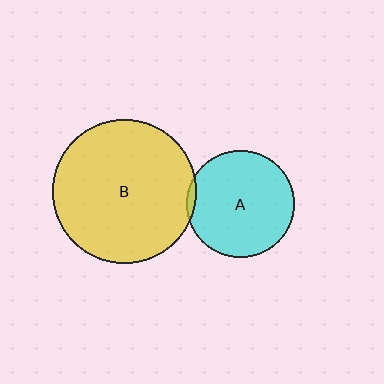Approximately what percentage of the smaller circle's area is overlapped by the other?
Approximately 5%.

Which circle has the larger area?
Circle B (yellow).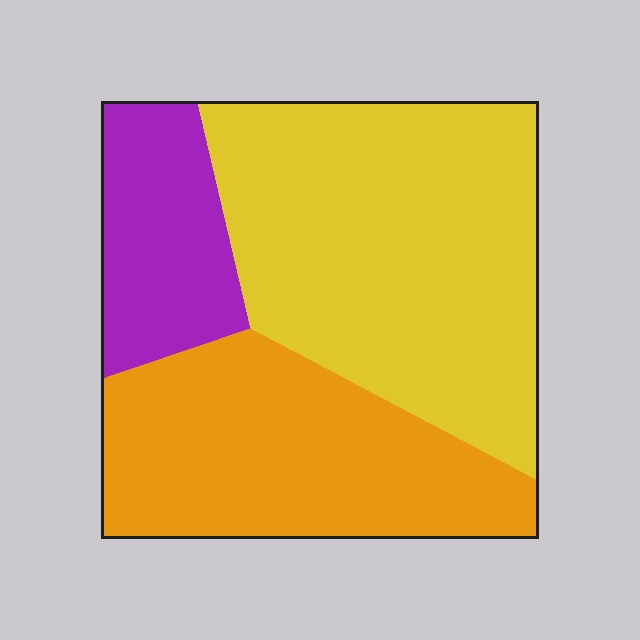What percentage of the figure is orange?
Orange takes up about one third (1/3) of the figure.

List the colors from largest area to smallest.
From largest to smallest: yellow, orange, purple.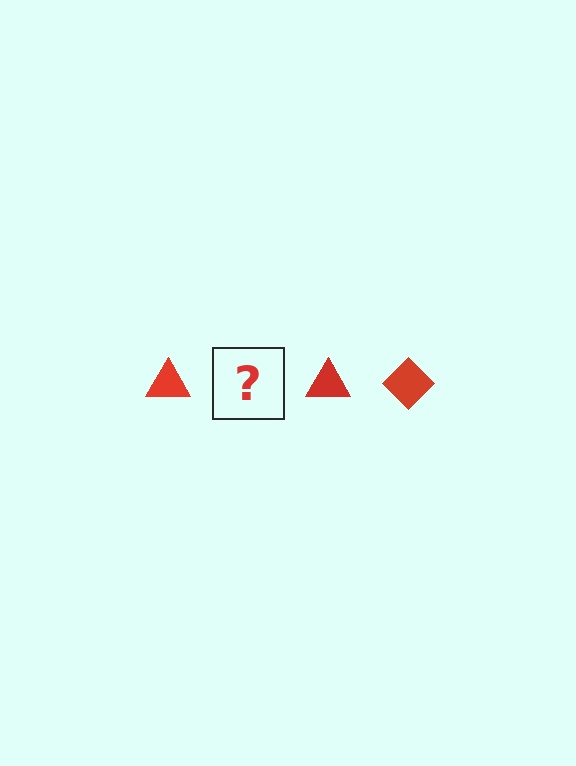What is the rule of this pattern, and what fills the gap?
The rule is that the pattern cycles through triangle, diamond shapes in red. The gap should be filled with a red diamond.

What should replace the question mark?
The question mark should be replaced with a red diamond.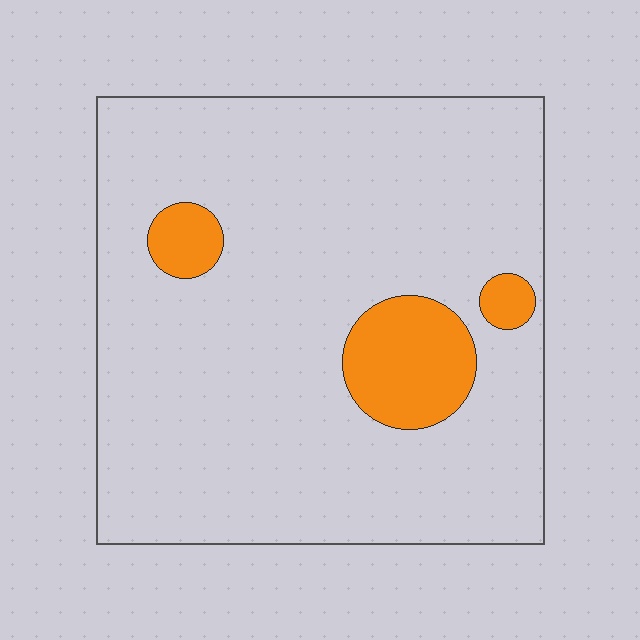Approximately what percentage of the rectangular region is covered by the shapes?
Approximately 10%.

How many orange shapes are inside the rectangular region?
3.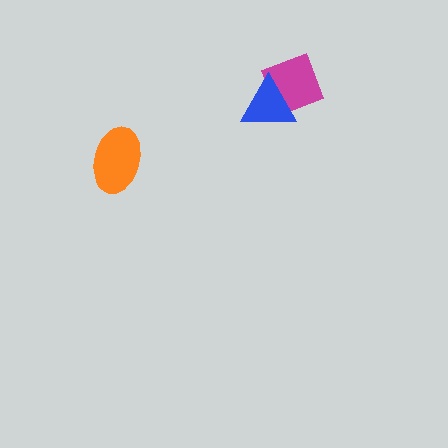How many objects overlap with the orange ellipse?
0 objects overlap with the orange ellipse.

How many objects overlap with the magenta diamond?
1 object overlaps with the magenta diamond.